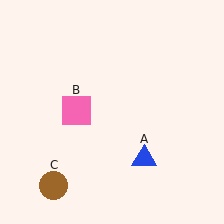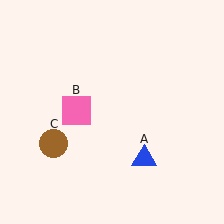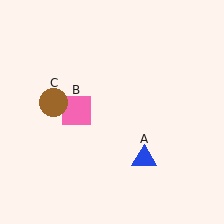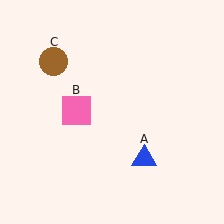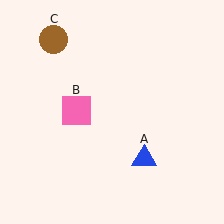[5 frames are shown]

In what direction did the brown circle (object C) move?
The brown circle (object C) moved up.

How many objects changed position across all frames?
1 object changed position: brown circle (object C).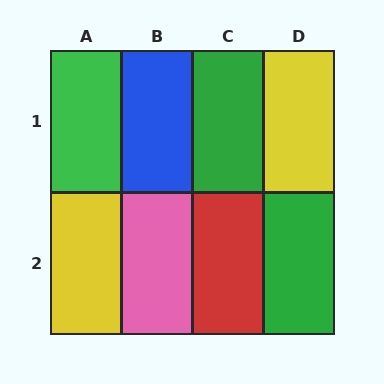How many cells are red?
1 cell is red.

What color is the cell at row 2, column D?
Green.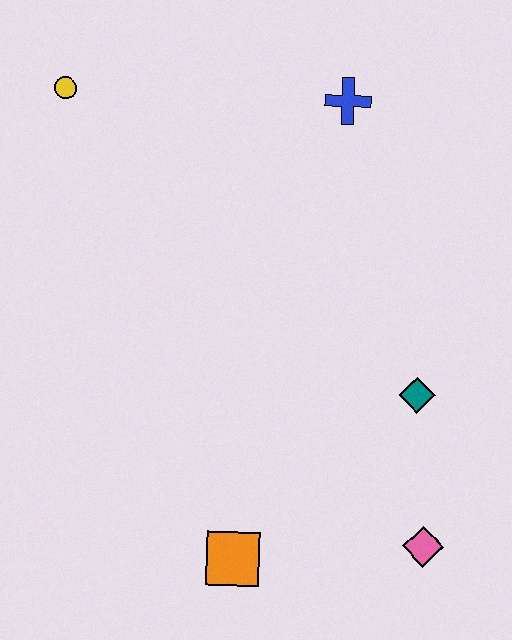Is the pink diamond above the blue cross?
No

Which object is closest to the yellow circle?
The blue cross is closest to the yellow circle.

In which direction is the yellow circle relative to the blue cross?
The yellow circle is to the left of the blue cross.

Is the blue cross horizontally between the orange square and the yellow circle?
No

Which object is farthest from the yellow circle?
The pink diamond is farthest from the yellow circle.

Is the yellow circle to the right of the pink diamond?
No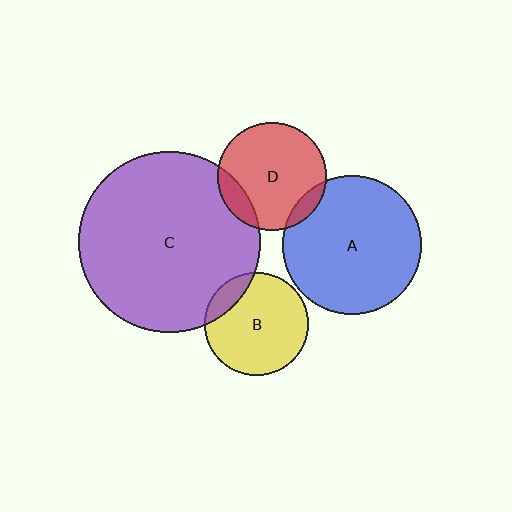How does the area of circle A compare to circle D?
Approximately 1.6 times.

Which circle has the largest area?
Circle C (purple).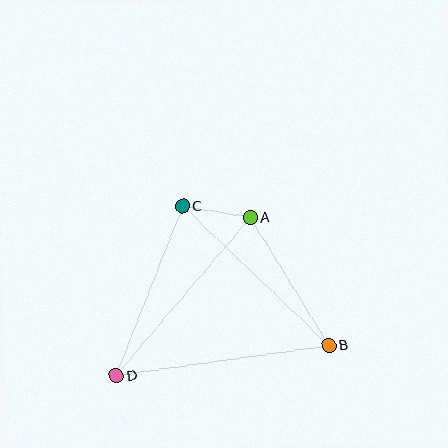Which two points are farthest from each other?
Points B and D are farthest from each other.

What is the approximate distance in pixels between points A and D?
The distance between A and D is approximately 207 pixels.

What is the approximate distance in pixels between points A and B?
The distance between A and B is approximately 150 pixels.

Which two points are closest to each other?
Points A and C are closest to each other.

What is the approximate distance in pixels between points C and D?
The distance between C and D is approximately 182 pixels.